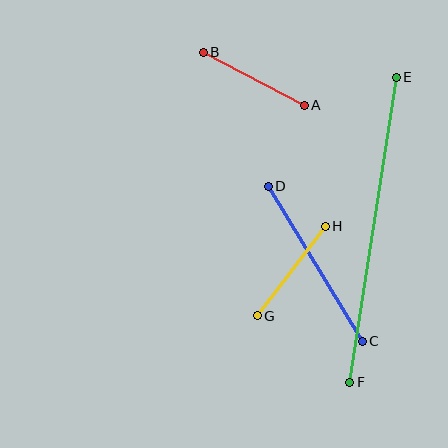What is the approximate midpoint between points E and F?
The midpoint is at approximately (373, 230) pixels.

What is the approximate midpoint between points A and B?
The midpoint is at approximately (254, 79) pixels.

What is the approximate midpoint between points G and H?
The midpoint is at approximately (291, 271) pixels.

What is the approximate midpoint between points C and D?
The midpoint is at approximately (315, 264) pixels.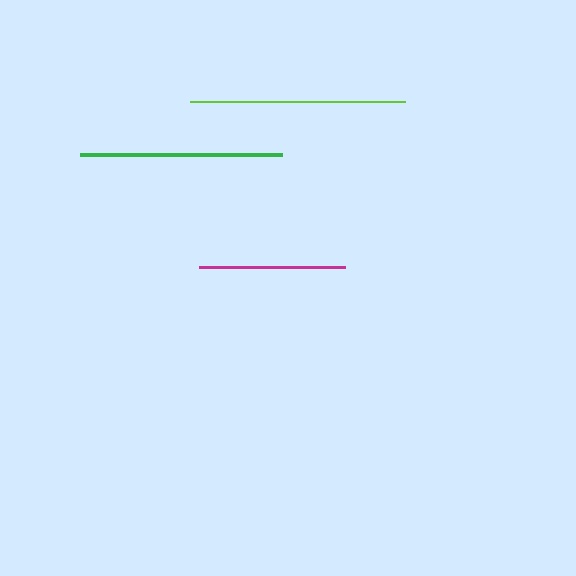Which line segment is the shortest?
The magenta line is the shortest at approximately 147 pixels.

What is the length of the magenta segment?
The magenta segment is approximately 147 pixels long.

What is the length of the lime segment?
The lime segment is approximately 215 pixels long.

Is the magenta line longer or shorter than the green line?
The green line is longer than the magenta line.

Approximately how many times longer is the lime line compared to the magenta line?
The lime line is approximately 1.5 times the length of the magenta line.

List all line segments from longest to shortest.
From longest to shortest: lime, green, magenta.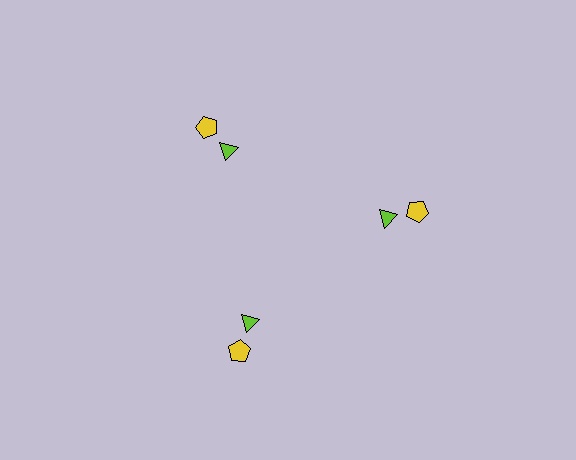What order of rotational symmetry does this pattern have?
This pattern has 3-fold rotational symmetry.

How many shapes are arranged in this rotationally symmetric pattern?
There are 6 shapes, arranged in 3 groups of 2.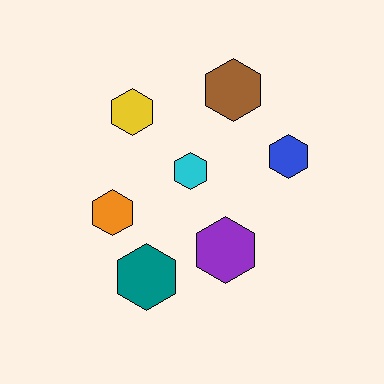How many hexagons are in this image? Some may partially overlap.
There are 7 hexagons.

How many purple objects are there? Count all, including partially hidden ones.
There is 1 purple object.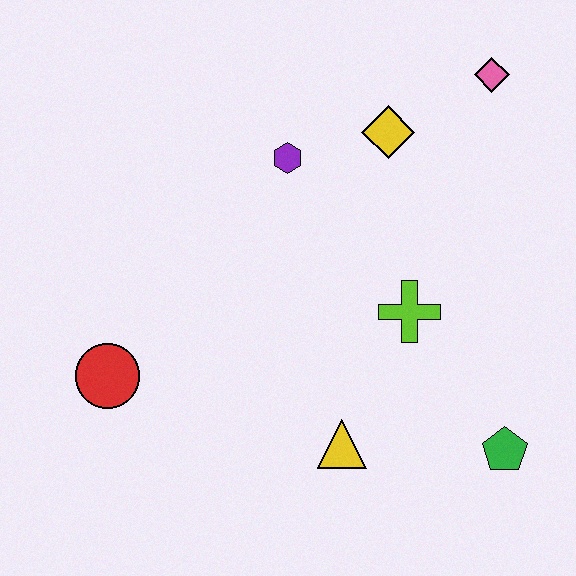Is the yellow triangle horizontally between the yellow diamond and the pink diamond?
No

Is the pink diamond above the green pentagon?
Yes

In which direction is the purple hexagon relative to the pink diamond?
The purple hexagon is to the left of the pink diamond.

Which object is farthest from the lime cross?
The red circle is farthest from the lime cross.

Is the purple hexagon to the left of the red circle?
No